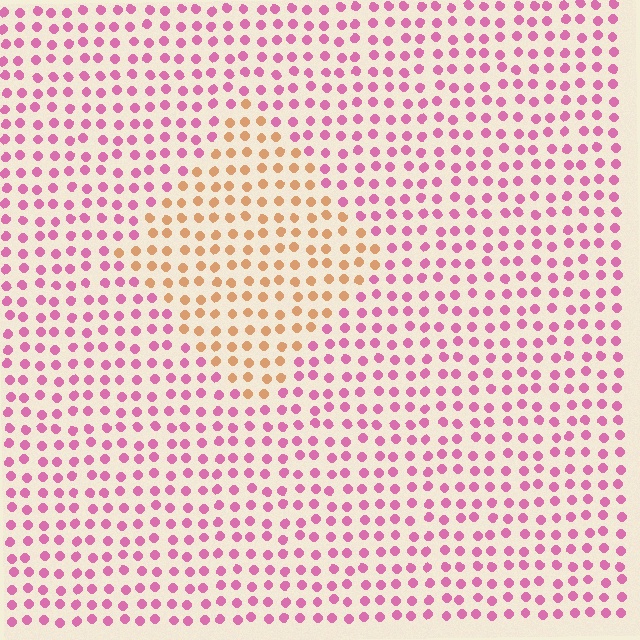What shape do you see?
I see a diamond.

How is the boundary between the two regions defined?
The boundary is defined purely by a slight shift in hue (about 62 degrees). Spacing, size, and orientation are identical on both sides.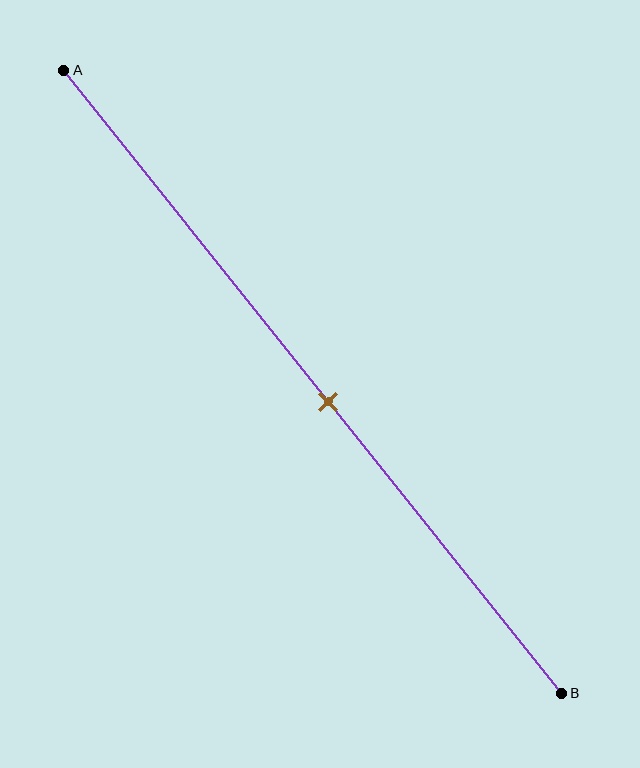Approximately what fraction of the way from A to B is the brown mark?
The brown mark is approximately 55% of the way from A to B.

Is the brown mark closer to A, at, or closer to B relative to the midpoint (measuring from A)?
The brown mark is closer to point B than the midpoint of segment AB.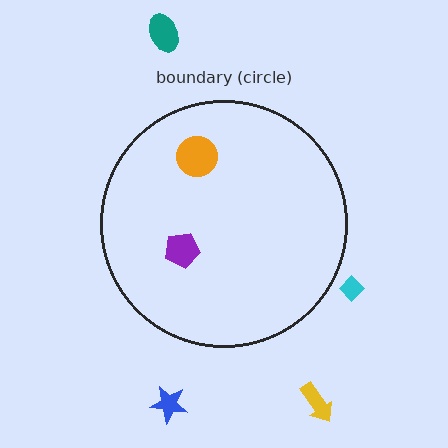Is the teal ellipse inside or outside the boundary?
Outside.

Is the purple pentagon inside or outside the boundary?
Inside.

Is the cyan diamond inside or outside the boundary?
Outside.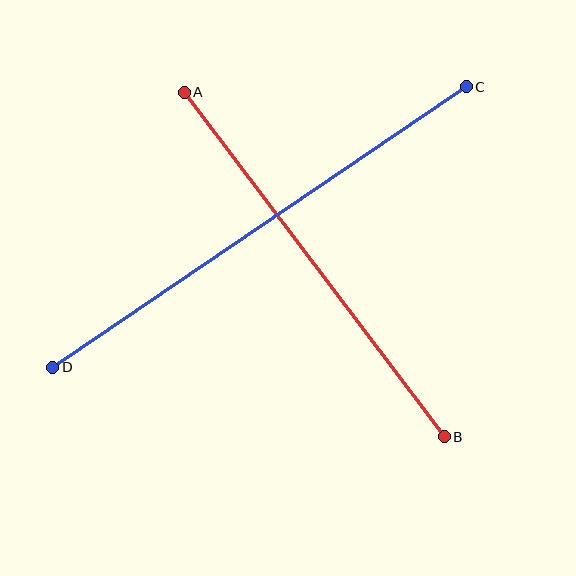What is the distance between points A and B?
The distance is approximately 432 pixels.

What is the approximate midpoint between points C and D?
The midpoint is at approximately (260, 227) pixels.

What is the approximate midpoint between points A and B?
The midpoint is at approximately (314, 264) pixels.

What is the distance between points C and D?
The distance is approximately 499 pixels.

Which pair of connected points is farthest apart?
Points C and D are farthest apart.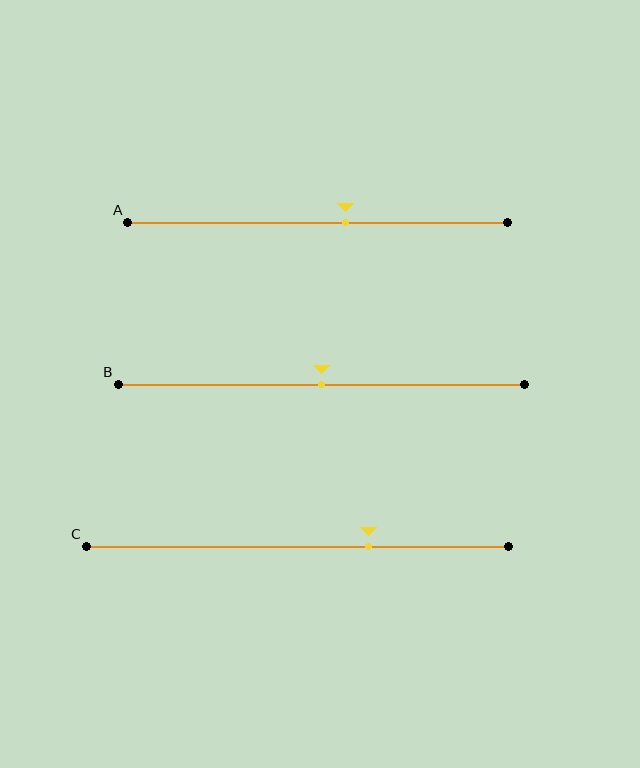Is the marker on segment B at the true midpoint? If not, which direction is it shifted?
Yes, the marker on segment B is at the true midpoint.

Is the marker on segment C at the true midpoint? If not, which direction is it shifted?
No, the marker on segment C is shifted to the right by about 17% of the segment length.